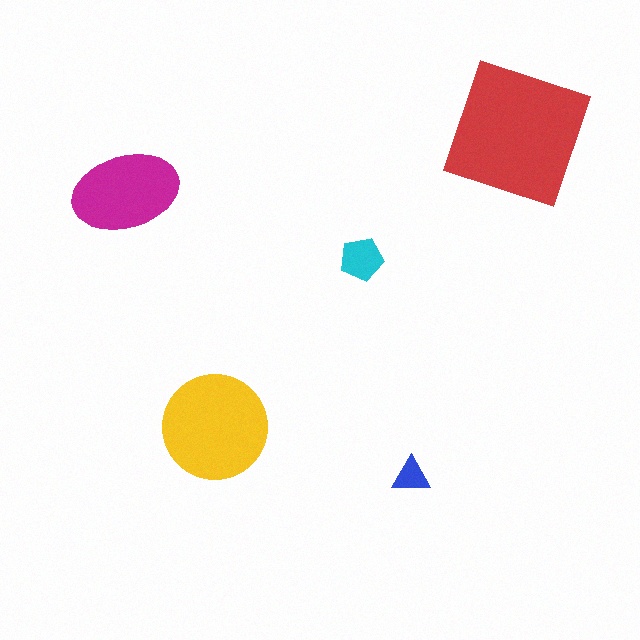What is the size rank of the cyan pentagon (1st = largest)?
4th.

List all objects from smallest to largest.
The blue triangle, the cyan pentagon, the magenta ellipse, the yellow circle, the red square.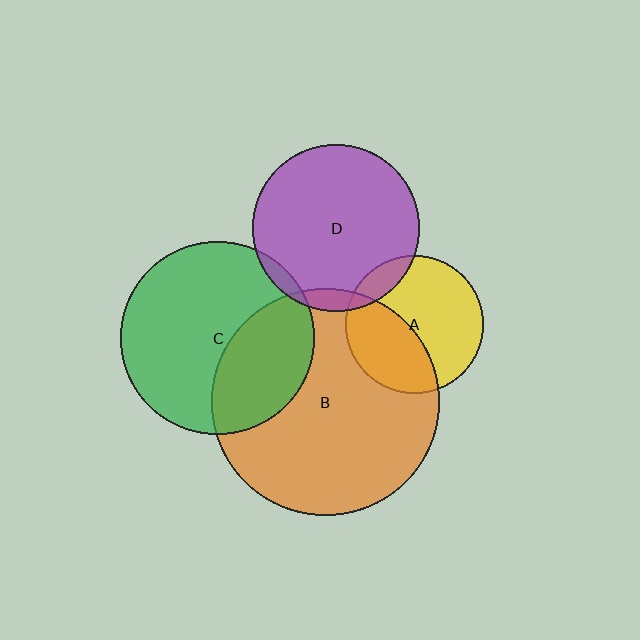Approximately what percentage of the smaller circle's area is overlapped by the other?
Approximately 5%.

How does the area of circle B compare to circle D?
Approximately 1.9 times.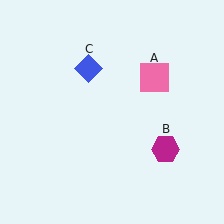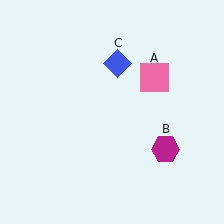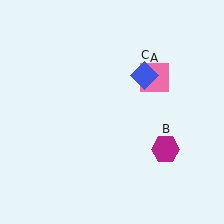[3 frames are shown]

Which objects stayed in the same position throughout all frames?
Pink square (object A) and magenta hexagon (object B) remained stationary.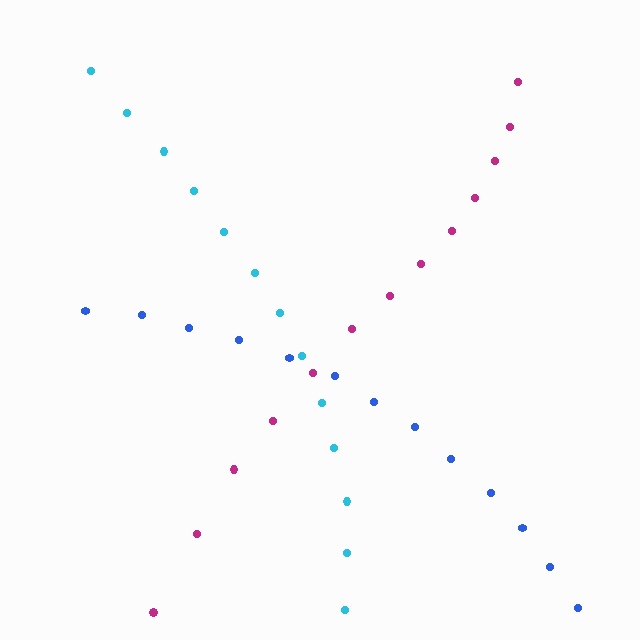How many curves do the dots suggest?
There are 3 distinct paths.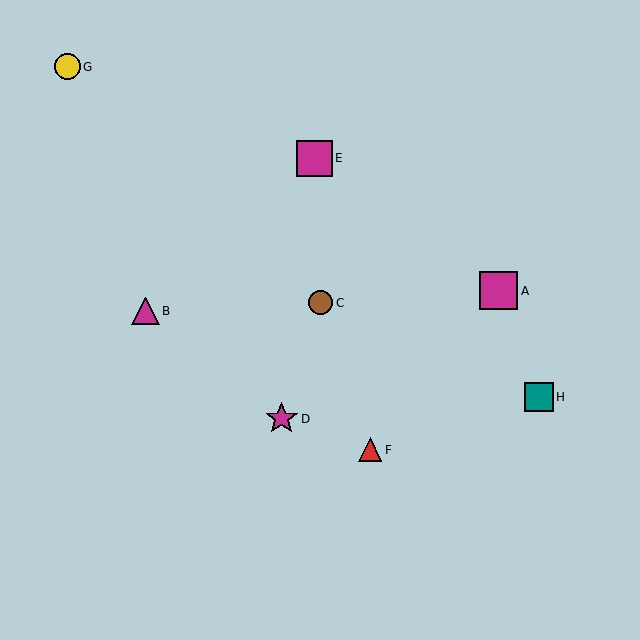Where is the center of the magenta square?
The center of the magenta square is at (499, 291).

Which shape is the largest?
The magenta square (labeled A) is the largest.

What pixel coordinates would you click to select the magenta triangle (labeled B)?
Click at (146, 311) to select the magenta triangle B.